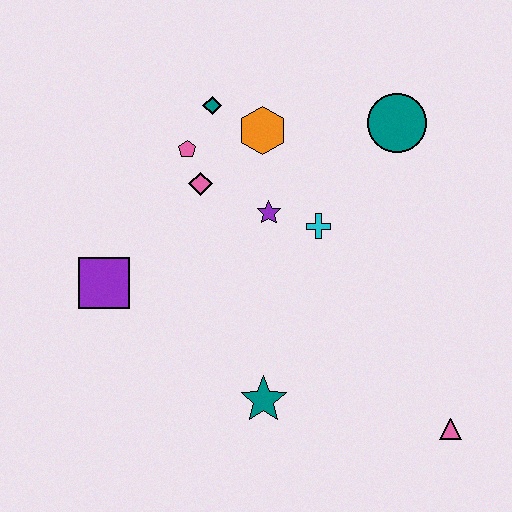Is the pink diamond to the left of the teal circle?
Yes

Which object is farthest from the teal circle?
The purple square is farthest from the teal circle.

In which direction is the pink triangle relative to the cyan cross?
The pink triangle is below the cyan cross.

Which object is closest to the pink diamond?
The pink pentagon is closest to the pink diamond.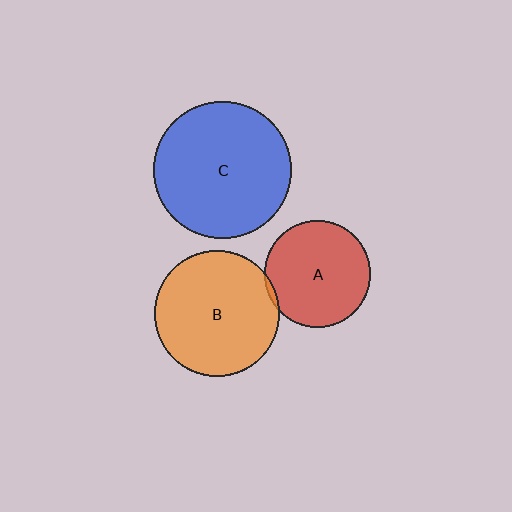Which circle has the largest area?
Circle C (blue).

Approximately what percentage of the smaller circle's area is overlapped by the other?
Approximately 5%.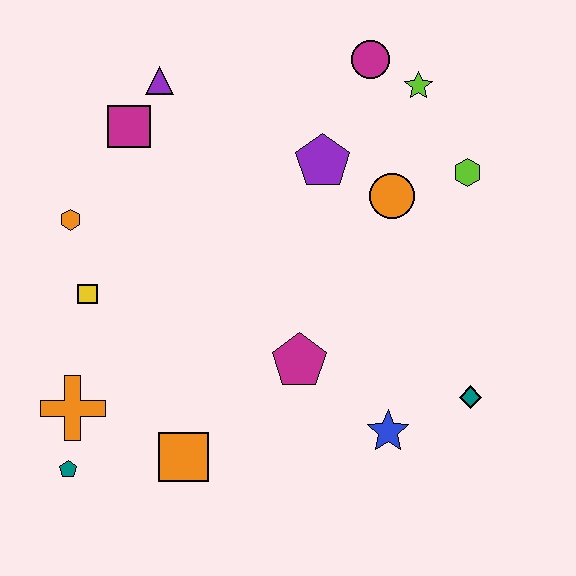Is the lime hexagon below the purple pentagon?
Yes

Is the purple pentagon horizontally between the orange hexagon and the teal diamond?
Yes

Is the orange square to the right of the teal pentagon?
Yes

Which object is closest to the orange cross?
The teal pentagon is closest to the orange cross.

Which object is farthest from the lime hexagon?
The teal pentagon is farthest from the lime hexagon.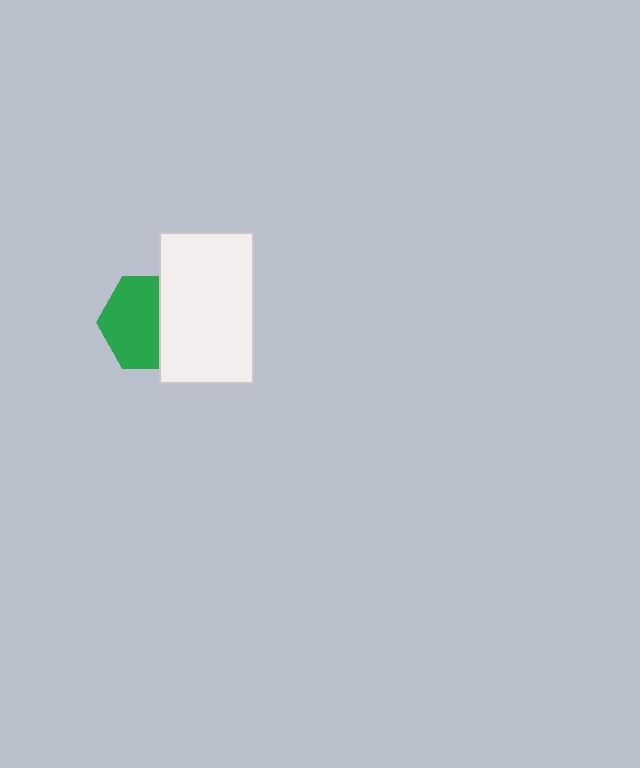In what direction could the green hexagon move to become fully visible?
The green hexagon could move left. That would shift it out from behind the white rectangle entirely.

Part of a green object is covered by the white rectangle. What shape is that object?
It is a hexagon.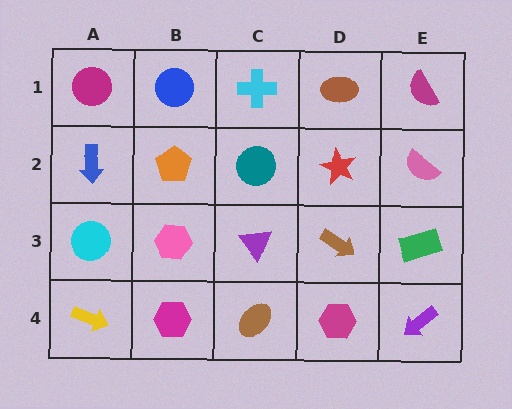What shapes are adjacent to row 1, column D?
A red star (row 2, column D), a cyan cross (row 1, column C), a magenta semicircle (row 1, column E).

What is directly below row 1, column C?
A teal circle.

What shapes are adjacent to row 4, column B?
A pink hexagon (row 3, column B), a yellow arrow (row 4, column A), a brown ellipse (row 4, column C).